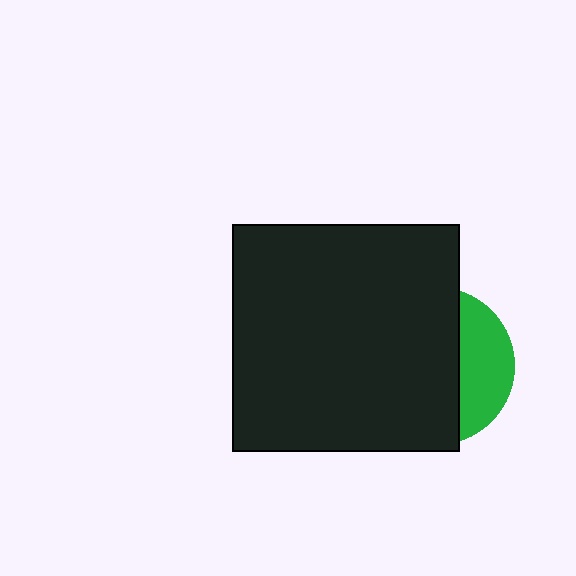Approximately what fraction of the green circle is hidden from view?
Roughly 69% of the green circle is hidden behind the black square.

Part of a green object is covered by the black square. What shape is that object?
It is a circle.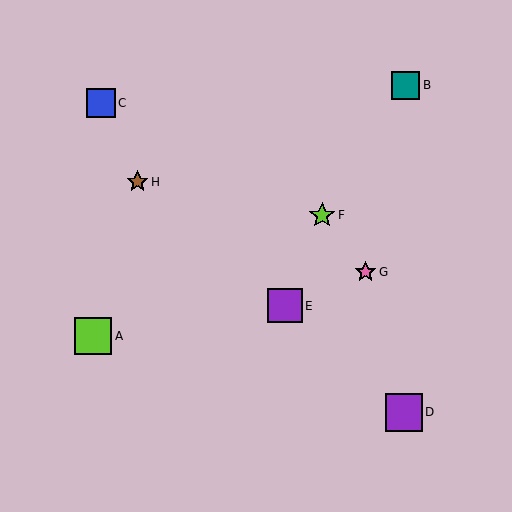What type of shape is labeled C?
Shape C is a blue square.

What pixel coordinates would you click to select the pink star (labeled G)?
Click at (365, 272) to select the pink star G.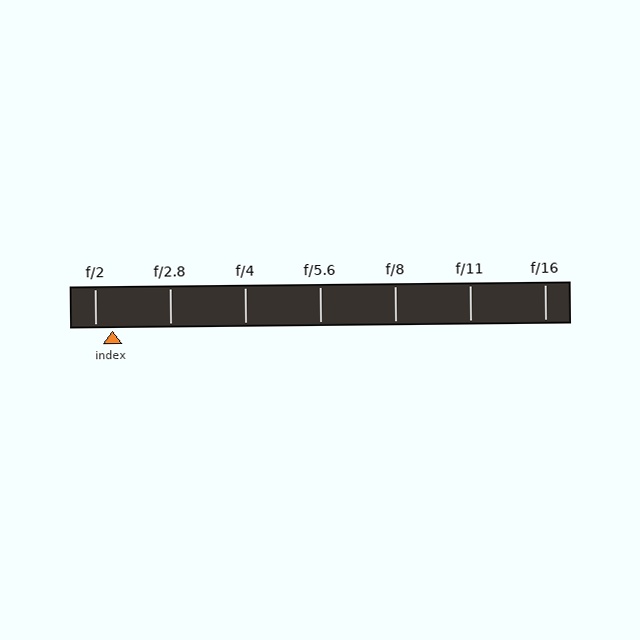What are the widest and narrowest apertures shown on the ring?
The widest aperture shown is f/2 and the narrowest is f/16.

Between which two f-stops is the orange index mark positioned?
The index mark is between f/2 and f/2.8.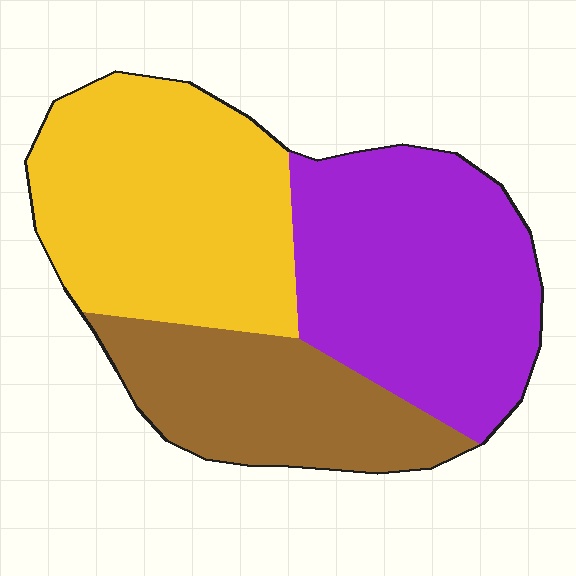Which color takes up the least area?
Brown, at roughly 25%.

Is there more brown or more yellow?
Yellow.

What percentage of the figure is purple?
Purple covers 38% of the figure.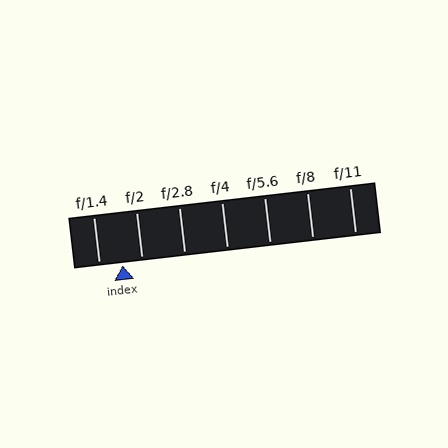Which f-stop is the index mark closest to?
The index mark is closest to f/2.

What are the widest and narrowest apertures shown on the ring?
The widest aperture shown is f/1.4 and the narrowest is f/11.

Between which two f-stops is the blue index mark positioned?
The index mark is between f/1.4 and f/2.